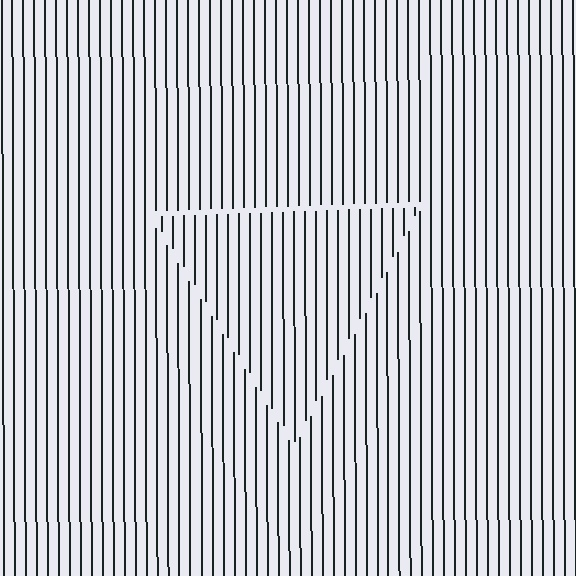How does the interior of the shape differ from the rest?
The interior of the shape contains the same grating, shifted by half a period — the contour is defined by the phase discontinuity where line-ends from the inner and outer gratings abut.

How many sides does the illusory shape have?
3 sides — the line-ends trace a triangle.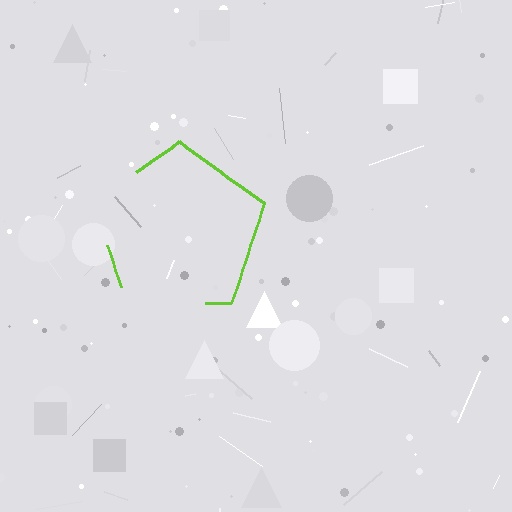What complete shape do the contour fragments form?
The contour fragments form a pentagon.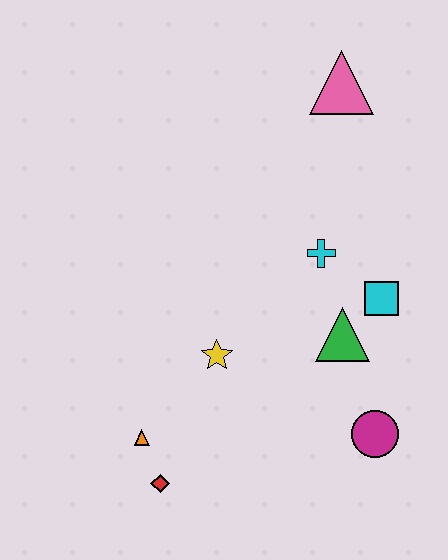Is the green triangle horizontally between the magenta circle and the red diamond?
Yes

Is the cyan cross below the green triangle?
No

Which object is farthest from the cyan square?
The red diamond is farthest from the cyan square.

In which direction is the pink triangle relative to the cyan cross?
The pink triangle is above the cyan cross.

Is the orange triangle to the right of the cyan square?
No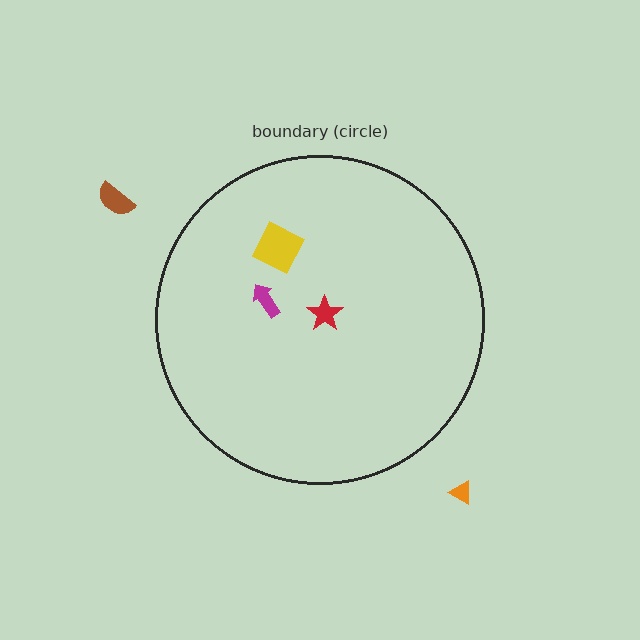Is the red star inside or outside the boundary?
Inside.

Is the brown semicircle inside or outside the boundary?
Outside.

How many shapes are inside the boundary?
3 inside, 2 outside.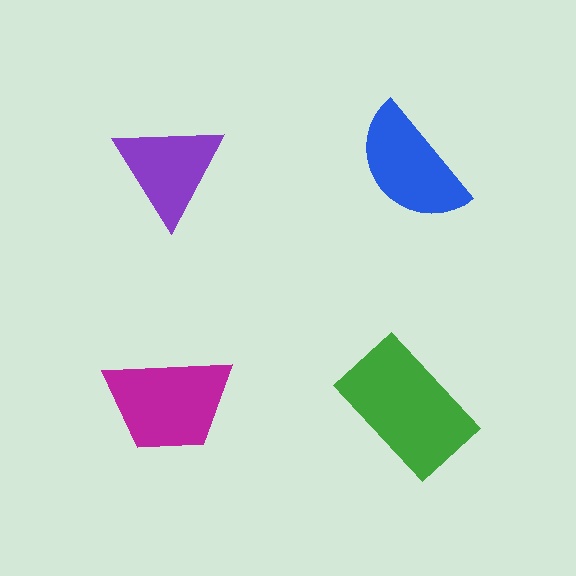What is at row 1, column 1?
A purple triangle.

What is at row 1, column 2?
A blue semicircle.